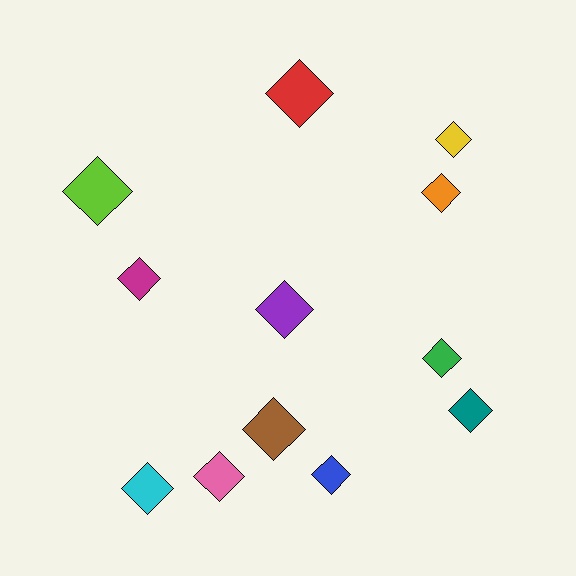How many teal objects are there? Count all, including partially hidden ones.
There is 1 teal object.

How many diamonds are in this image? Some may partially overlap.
There are 12 diamonds.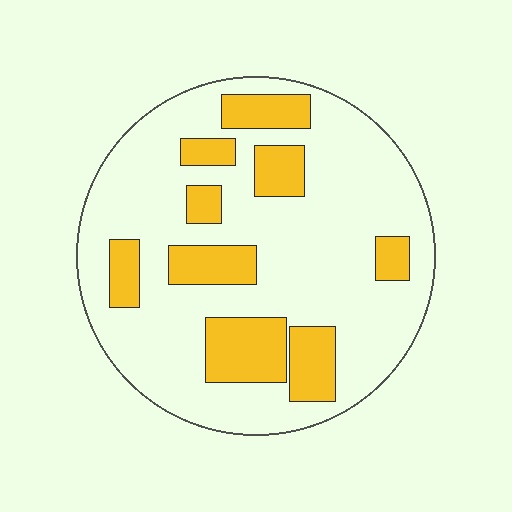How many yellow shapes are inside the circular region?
9.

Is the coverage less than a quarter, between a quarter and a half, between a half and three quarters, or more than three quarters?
Less than a quarter.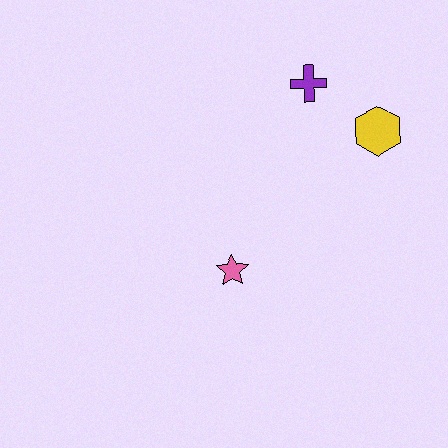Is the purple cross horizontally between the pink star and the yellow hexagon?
Yes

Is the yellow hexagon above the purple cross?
No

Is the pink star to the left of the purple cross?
Yes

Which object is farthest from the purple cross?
The pink star is farthest from the purple cross.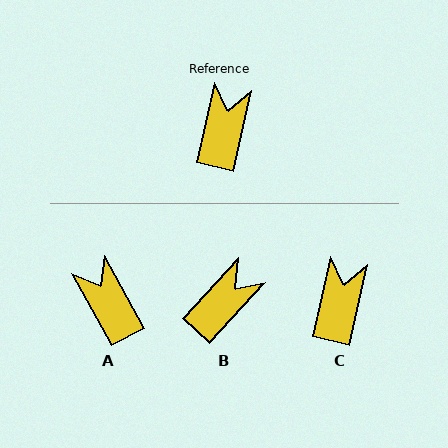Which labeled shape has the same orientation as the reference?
C.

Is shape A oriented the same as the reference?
No, it is off by about 41 degrees.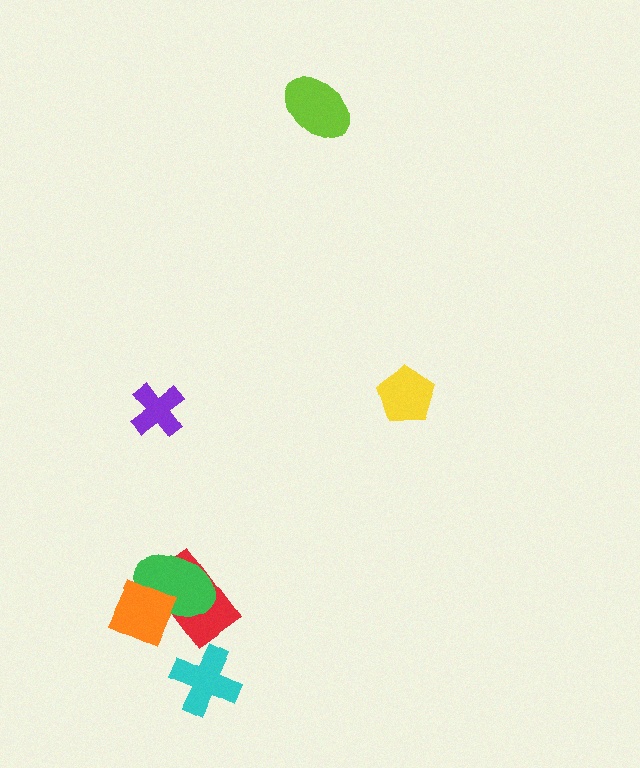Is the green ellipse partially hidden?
Yes, it is partially covered by another shape.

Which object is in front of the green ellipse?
The orange diamond is in front of the green ellipse.